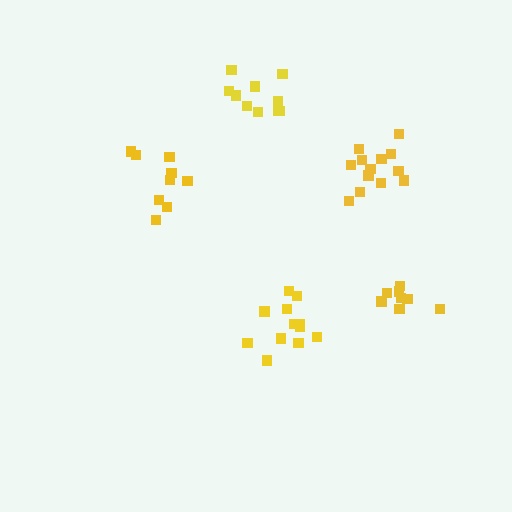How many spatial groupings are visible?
There are 5 spatial groupings.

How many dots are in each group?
Group 1: 14 dots, Group 2: 12 dots, Group 3: 9 dots, Group 4: 8 dots, Group 5: 10 dots (53 total).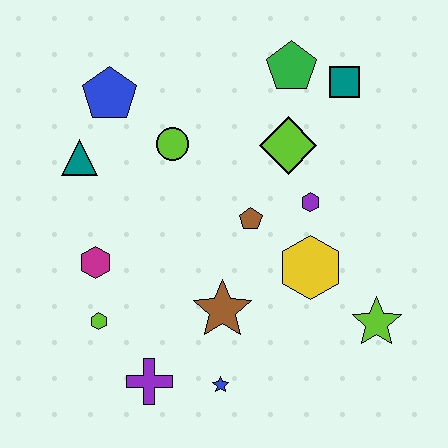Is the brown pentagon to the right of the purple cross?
Yes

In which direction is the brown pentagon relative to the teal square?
The brown pentagon is below the teal square.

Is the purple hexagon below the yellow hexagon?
No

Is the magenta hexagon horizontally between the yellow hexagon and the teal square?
No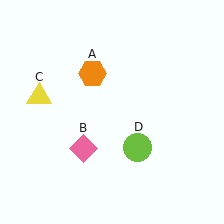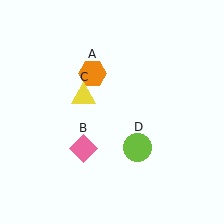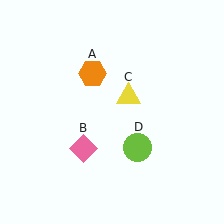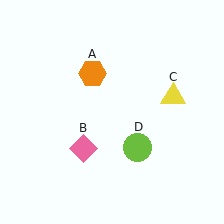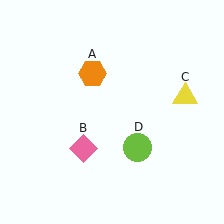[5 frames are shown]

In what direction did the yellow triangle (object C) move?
The yellow triangle (object C) moved right.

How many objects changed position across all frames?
1 object changed position: yellow triangle (object C).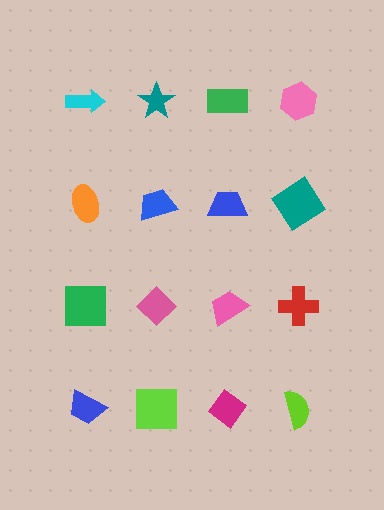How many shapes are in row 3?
4 shapes.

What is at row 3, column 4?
A red cross.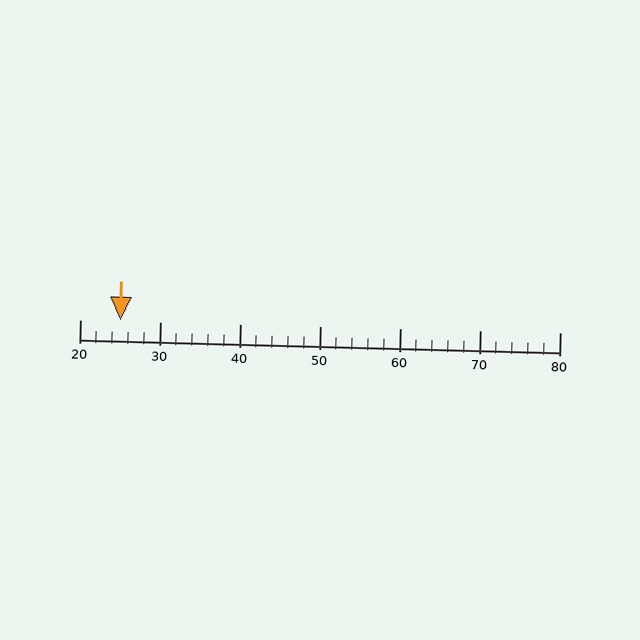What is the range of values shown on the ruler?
The ruler shows values from 20 to 80.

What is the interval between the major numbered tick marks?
The major tick marks are spaced 10 units apart.